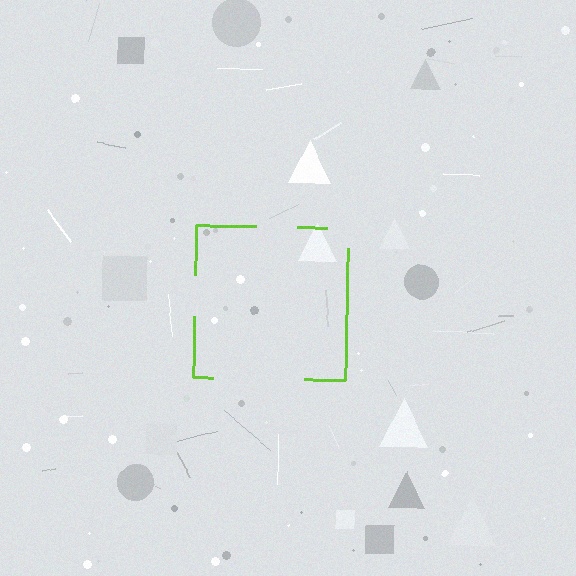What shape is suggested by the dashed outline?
The dashed outline suggests a square.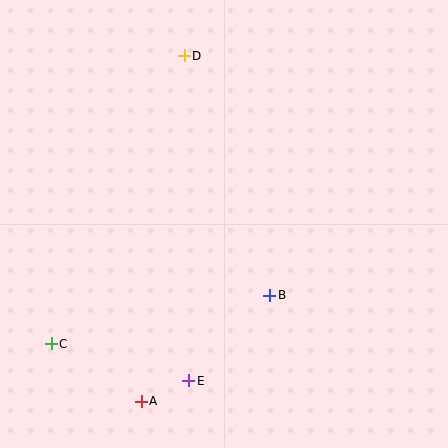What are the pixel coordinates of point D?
Point D is at (184, 56).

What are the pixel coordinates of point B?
Point B is at (270, 295).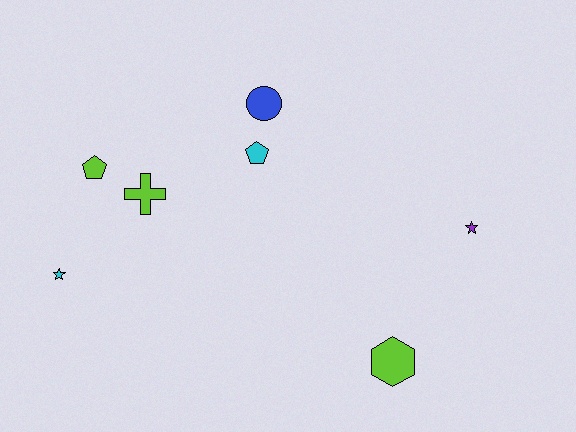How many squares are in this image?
There are no squares.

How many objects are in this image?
There are 7 objects.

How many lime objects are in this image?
There are 3 lime objects.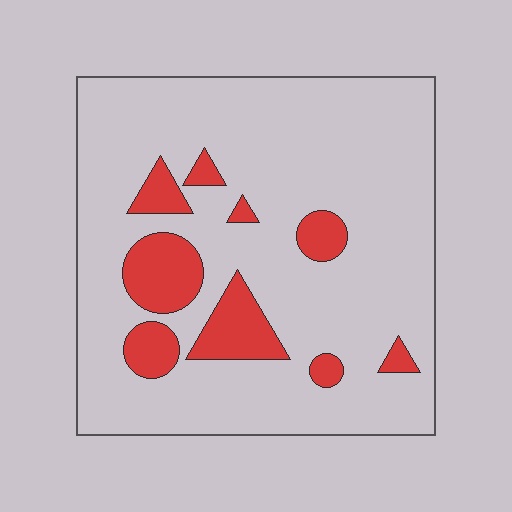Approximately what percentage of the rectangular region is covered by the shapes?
Approximately 15%.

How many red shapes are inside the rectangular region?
9.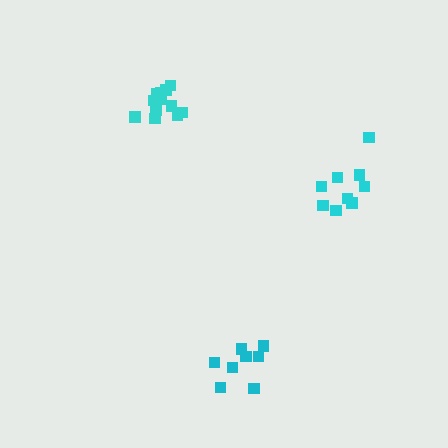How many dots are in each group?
Group 1: 8 dots, Group 2: 9 dots, Group 3: 12 dots (29 total).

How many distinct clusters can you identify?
There are 3 distinct clusters.